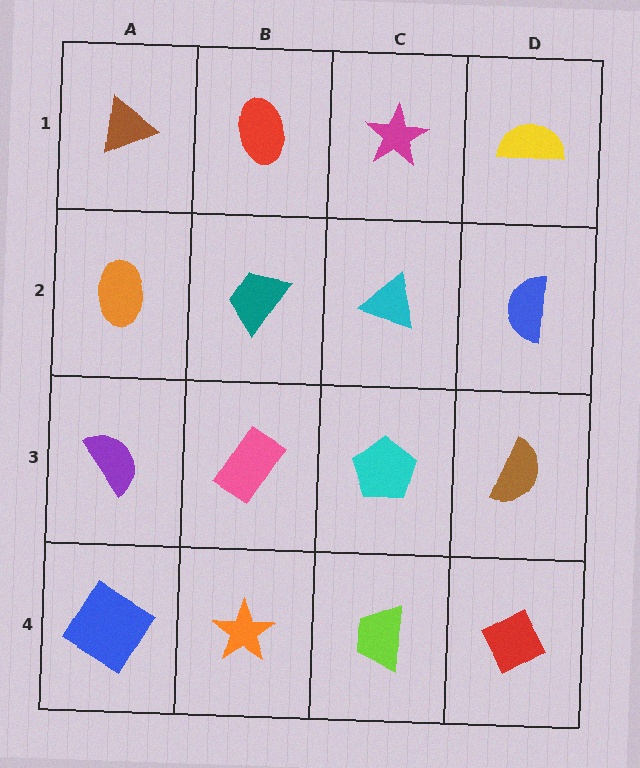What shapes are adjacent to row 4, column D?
A brown semicircle (row 3, column D), a lime trapezoid (row 4, column C).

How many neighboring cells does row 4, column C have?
3.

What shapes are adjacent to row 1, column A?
An orange ellipse (row 2, column A), a red ellipse (row 1, column B).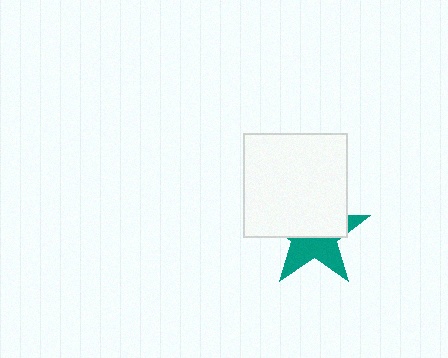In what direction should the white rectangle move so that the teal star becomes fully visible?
The white rectangle should move up. That is the shortest direction to clear the overlap and leave the teal star fully visible.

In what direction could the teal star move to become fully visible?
The teal star could move down. That would shift it out from behind the white rectangle entirely.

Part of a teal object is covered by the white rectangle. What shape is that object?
It is a star.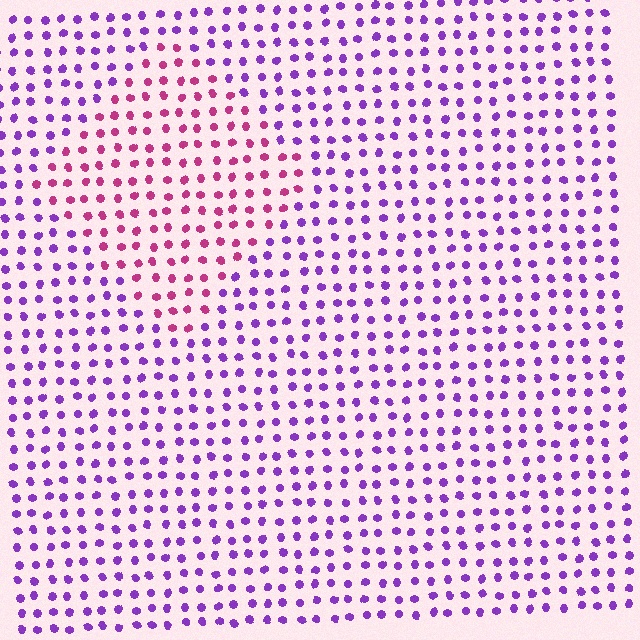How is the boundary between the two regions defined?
The boundary is defined purely by a slight shift in hue (about 50 degrees). Spacing, size, and orientation are identical on both sides.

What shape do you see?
I see a diamond.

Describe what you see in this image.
The image is filled with small purple elements in a uniform arrangement. A diamond-shaped region is visible where the elements are tinted to a slightly different hue, forming a subtle color boundary.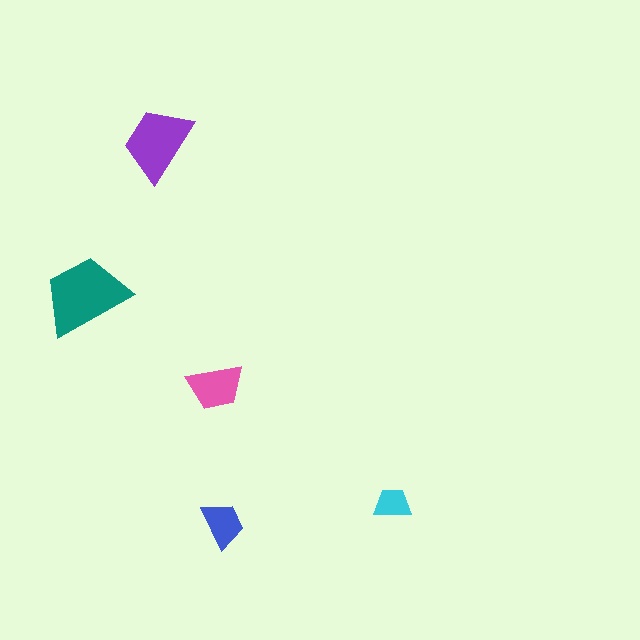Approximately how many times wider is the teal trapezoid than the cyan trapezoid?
About 2.5 times wider.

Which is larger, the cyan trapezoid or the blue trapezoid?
The blue one.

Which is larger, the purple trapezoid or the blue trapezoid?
The purple one.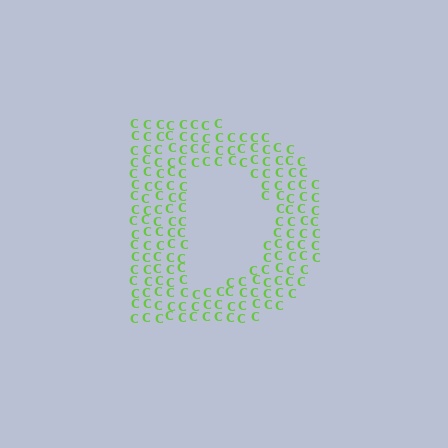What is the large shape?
The large shape is the letter D.